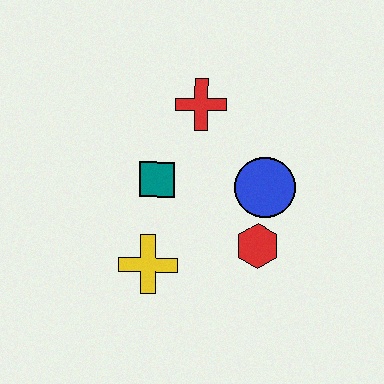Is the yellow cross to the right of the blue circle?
No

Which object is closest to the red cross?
The teal square is closest to the red cross.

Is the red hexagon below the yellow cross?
No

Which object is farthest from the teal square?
The red hexagon is farthest from the teal square.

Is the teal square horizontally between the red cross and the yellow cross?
Yes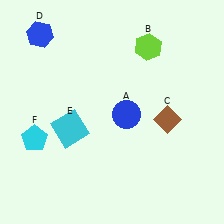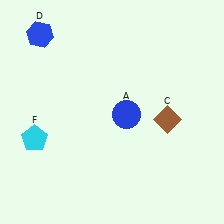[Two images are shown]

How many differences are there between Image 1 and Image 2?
There are 2 differences between the two images.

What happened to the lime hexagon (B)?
The lime hexagon (B) was removed in Image 2. It was in the top-right area of Image 1.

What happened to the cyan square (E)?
The cyan square (E) was removed in Image 2. It was in the bottom-left area of Image 1.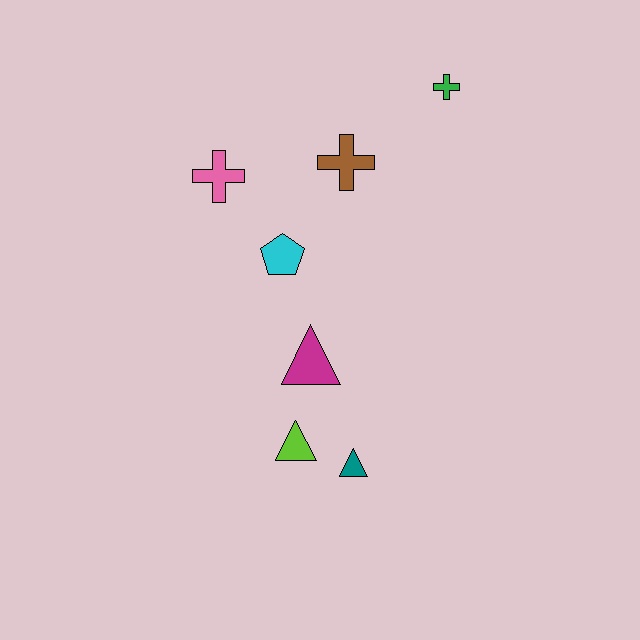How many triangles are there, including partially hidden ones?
There are 3 triangles.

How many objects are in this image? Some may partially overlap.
There are 7 objects.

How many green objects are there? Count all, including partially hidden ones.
There is 1 green object.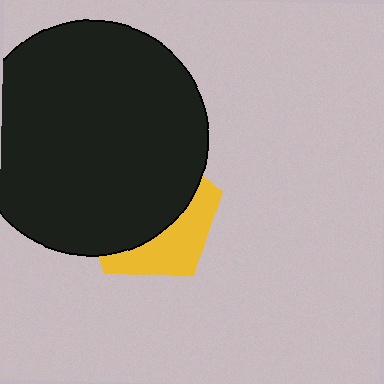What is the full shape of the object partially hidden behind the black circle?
The partially hidden object is a yellow pentagon.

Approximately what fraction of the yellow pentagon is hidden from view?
Roughly 65% of the yellow pentagon is hidden behind the black circle.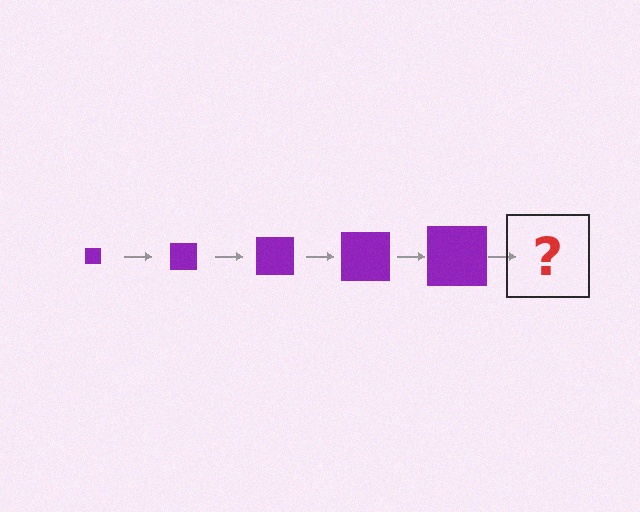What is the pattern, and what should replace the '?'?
The pattern is that the square gets progressively larger each step. The '?' should be a purple square, larger than the previous one.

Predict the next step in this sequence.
The next step is a purple square, larger than the previous one.